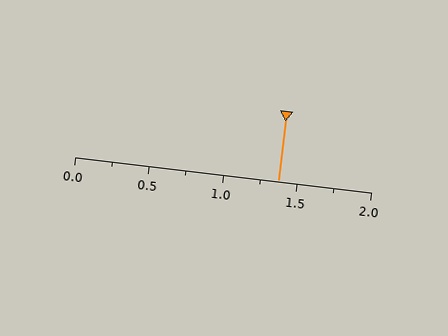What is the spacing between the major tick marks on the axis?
The major ticks are spaced 0.5 apart.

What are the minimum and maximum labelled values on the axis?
The axis runs from 0.0 to 2.0.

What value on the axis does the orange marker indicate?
The marker indicates approximately 1.38.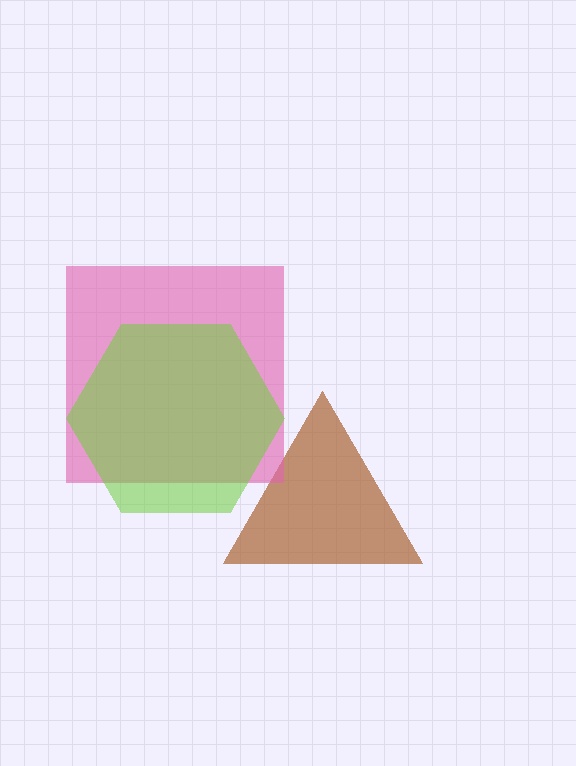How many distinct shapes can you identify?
There are 3 distinct shapes: a brown triangle, a pink square, a lime hexagon.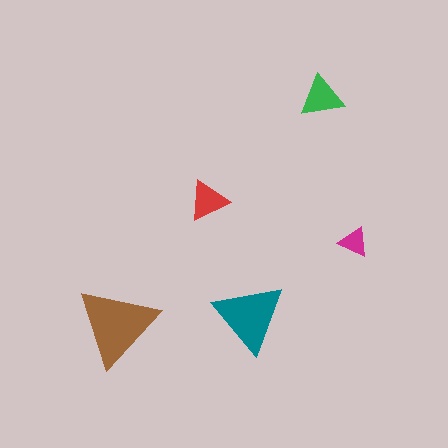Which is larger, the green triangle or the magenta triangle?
The green one.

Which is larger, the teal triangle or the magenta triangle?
The teal one.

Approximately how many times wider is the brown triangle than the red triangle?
About 2 times wider.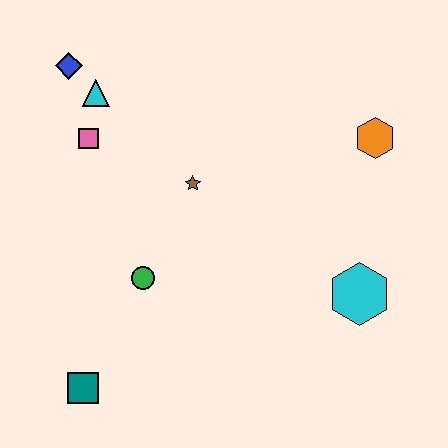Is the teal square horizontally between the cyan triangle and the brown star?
No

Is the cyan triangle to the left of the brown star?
Yes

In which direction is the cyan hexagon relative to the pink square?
The cyan hexagon is to the right of the pink square.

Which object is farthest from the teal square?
The orange hexagon is farthest from the teal square.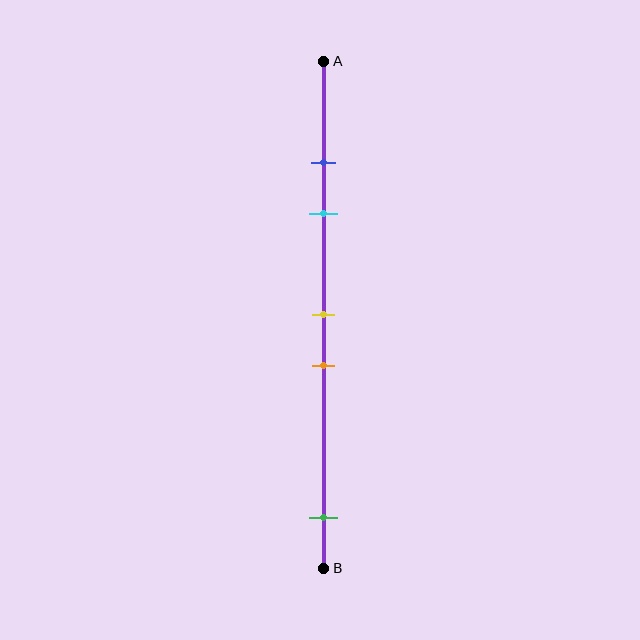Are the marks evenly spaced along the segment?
No, the marks are not evenly spaced.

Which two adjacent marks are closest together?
The blue and cyan marks are the closest adjacent pair.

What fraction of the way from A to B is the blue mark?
The blue mark is approximately 20% (0.2) of the way from A to B.